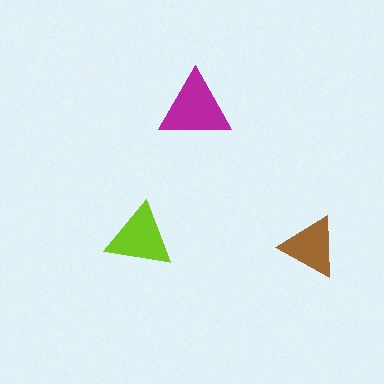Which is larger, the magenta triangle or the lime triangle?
The magenta one.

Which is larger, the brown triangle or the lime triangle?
The lime one.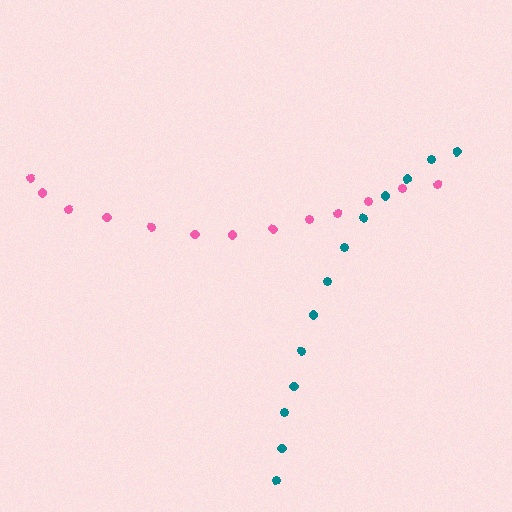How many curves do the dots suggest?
There are 2 distinct paths.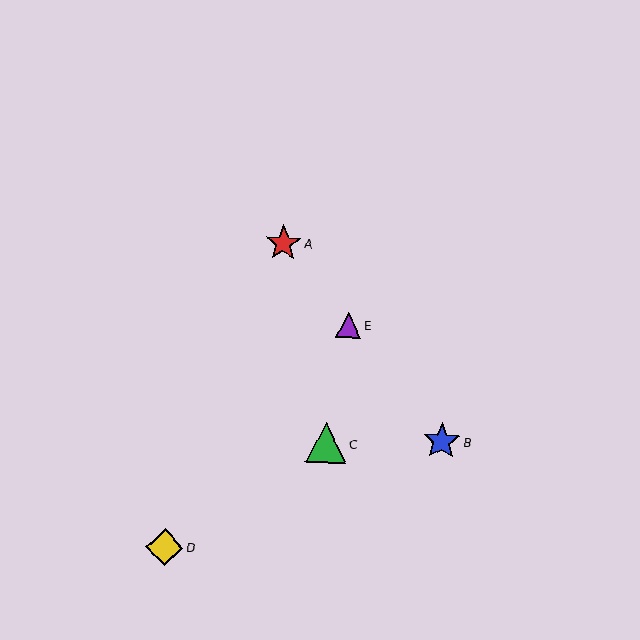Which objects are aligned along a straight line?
Objects A, B, E are aligned along a straight line.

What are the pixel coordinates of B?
Object B is at (442, 441).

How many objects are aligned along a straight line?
3 objects (A, B, E) are aligned along a straight line.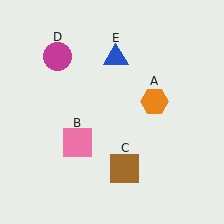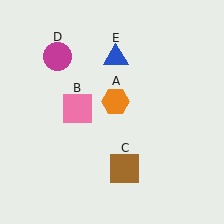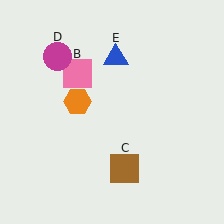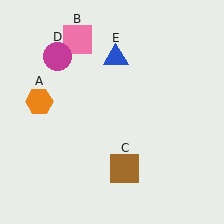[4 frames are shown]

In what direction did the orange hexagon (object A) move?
The orange hexagon (object A) moved left.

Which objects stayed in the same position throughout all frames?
Brown square (object C) and magenta circle (object D) and blue triangle (object E) remained stationary.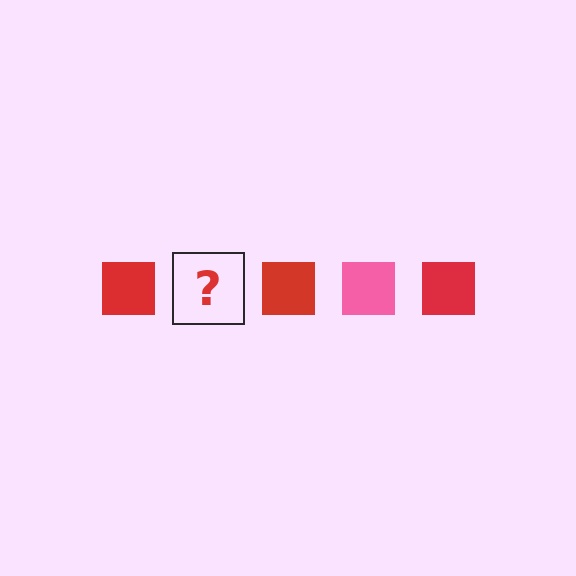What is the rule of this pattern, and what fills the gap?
The rule is that the pattern cycles through red, pink squares. The gap should be filled with a pink square.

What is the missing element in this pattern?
The missing element is a pink square.